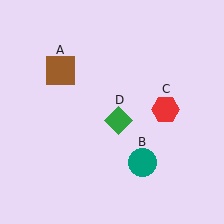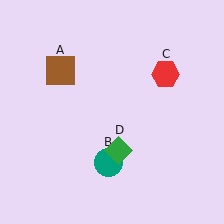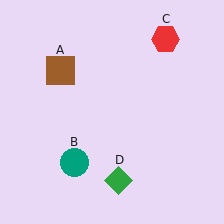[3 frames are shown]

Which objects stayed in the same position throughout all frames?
Brown square (object A) remained stationary.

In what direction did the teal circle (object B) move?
The teal circle (object B) moved left.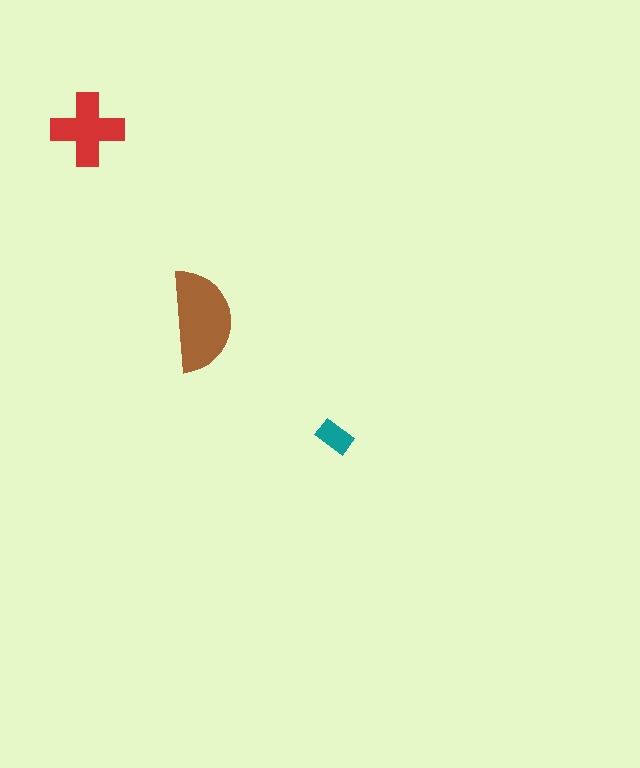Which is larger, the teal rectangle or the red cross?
The red cross.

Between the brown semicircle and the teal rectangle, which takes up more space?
The brown semicircle.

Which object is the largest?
The brown semicircle.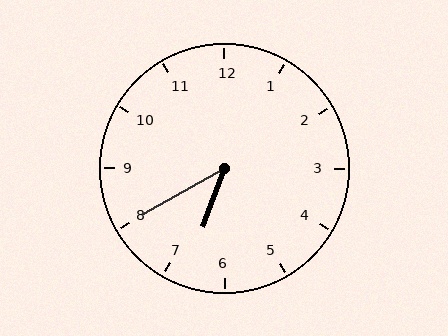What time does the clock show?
6:40.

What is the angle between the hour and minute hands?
Approximately 40 degrees.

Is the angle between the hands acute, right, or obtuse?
It is acute.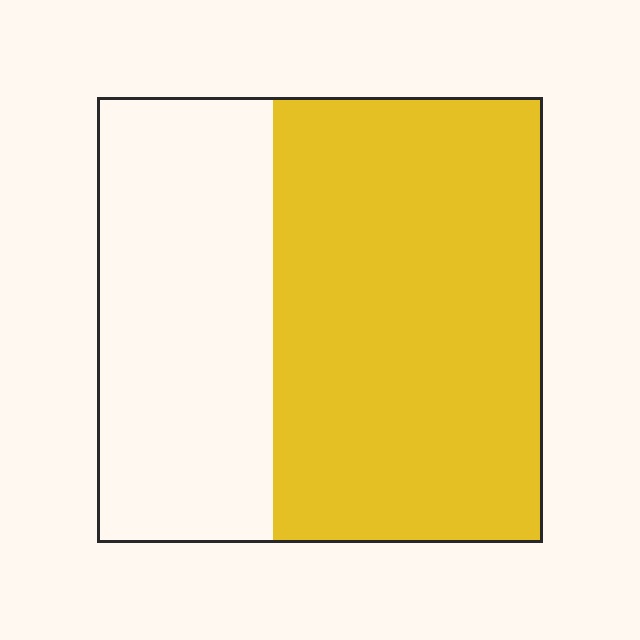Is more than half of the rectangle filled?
Yes.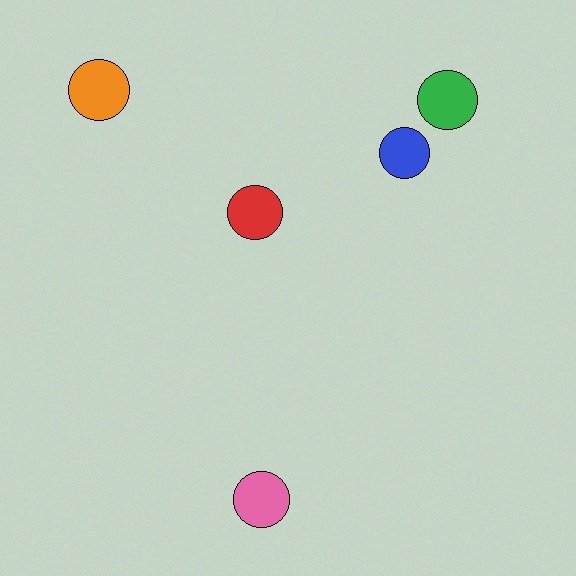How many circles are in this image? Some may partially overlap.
There are 5 circles.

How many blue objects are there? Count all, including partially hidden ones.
There is 1 blue object.